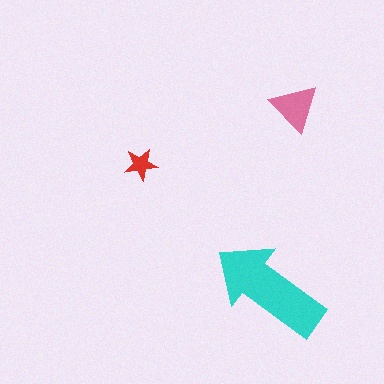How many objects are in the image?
There are 3 objects in the image.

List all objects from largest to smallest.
The cyan arrow, the pink triangle, the red star.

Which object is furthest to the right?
The pink triangle is rightmost.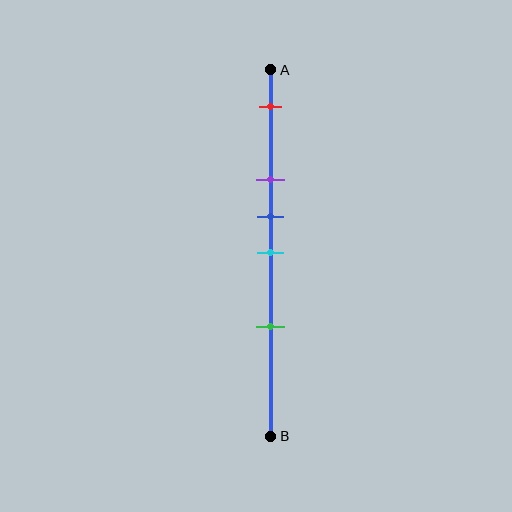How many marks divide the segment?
There are 5 marks dividing the segment.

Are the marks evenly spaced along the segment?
No, the marks are not evenly spaced.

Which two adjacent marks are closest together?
The blue and cyan marks are the closest adjacent pair.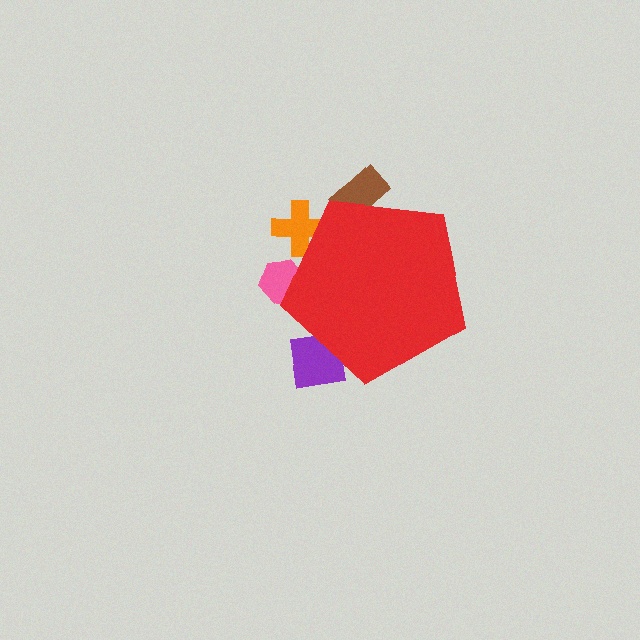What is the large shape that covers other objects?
A red pentagon.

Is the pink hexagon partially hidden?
Yes, the pink hexagon is partially hidden behind the red pentagon.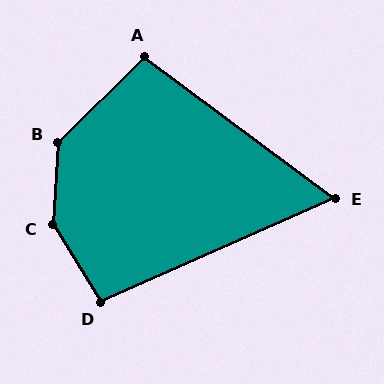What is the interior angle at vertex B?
Approximately 138 degrees (obtuse).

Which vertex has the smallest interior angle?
E, at approximately 60 degrees.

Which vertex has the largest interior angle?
C, at approximately 145 degrees.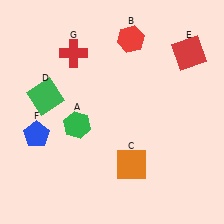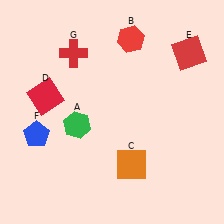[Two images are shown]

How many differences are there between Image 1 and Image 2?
There is 1 difference between the two images.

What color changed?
The square (D) changed from green in Image 1 to red in Image 2.